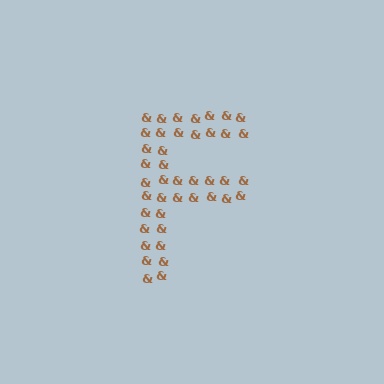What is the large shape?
The large shape is the letter F.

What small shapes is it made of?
It is made of small ampersands.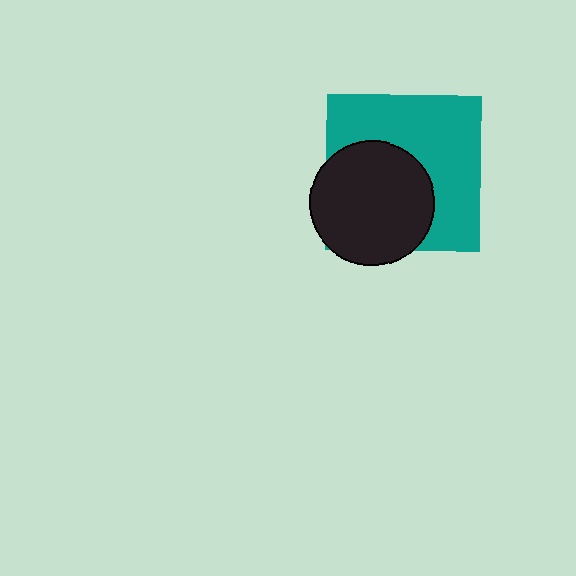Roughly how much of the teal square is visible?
About half of it is visible (roughly 56%).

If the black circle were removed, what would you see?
You would see the complete teal square.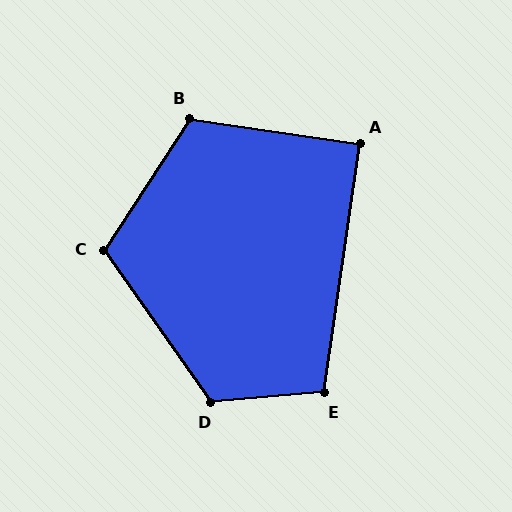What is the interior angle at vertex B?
Approximately 115 degrees (obtuse).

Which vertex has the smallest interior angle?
A, at approximately 90 degrees.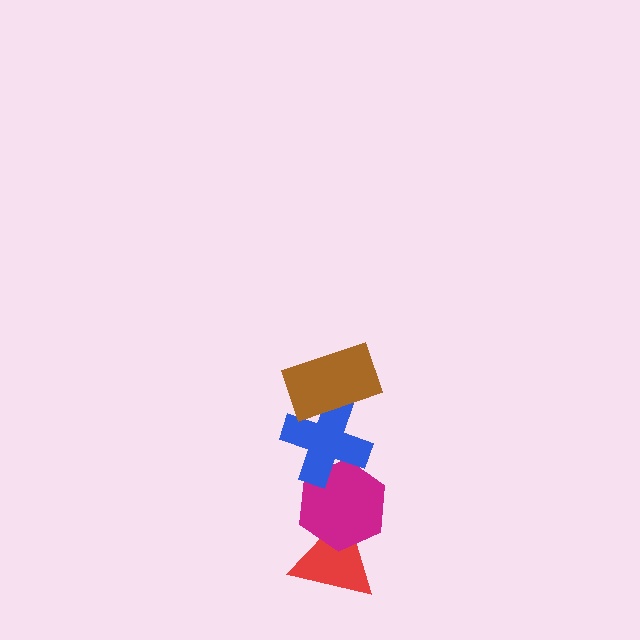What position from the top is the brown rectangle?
The brown rectangle is 1st from the top.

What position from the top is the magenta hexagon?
The magenta hexagon is 3rd from the top.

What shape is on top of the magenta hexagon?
The blue cross is on top of the magenta hexagon.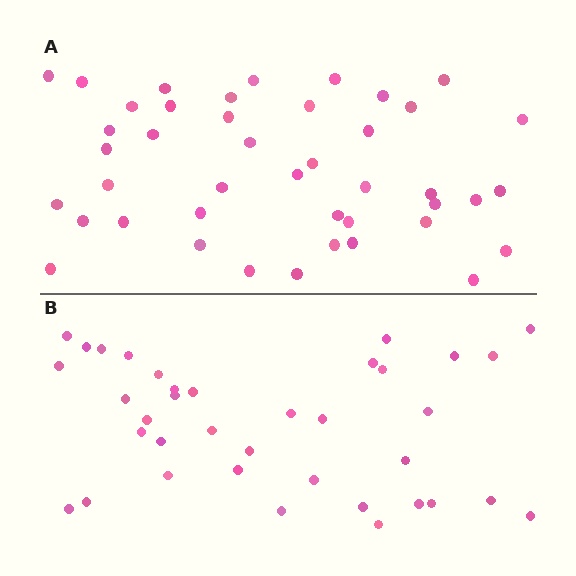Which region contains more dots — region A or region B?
Region A (the top region) has more dots.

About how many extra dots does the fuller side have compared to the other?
Region A has about 6 more dots than region B.